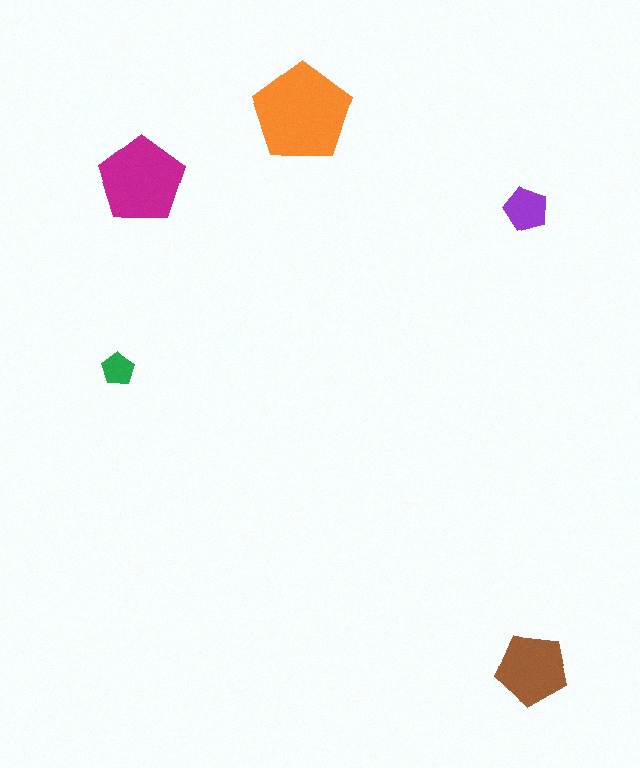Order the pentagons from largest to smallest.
the orange one, the magenta one, the brown one, the purple one, the green one.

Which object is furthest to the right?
The brown pentagon is rightmost.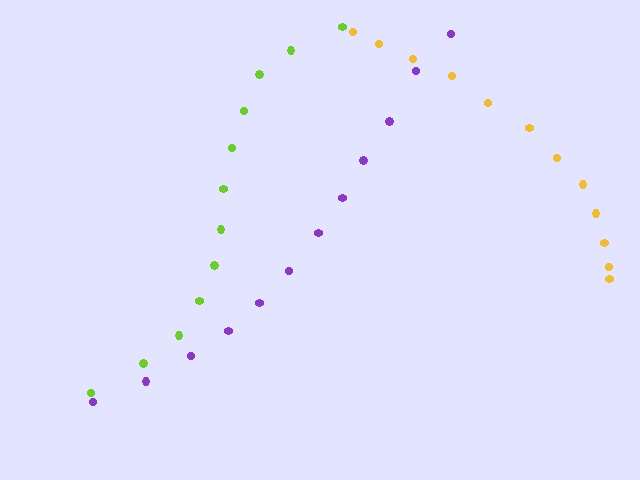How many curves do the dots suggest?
There are 3 distinct paths.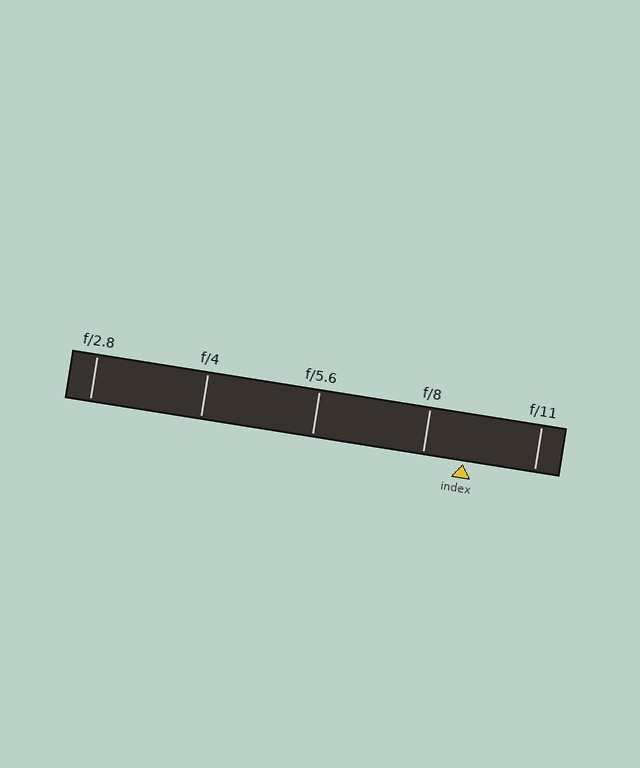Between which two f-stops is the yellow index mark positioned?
The index mark is between f/8 and f/11.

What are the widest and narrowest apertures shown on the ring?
The widest aperture shown is f/2.8 and the narrowest is f/11.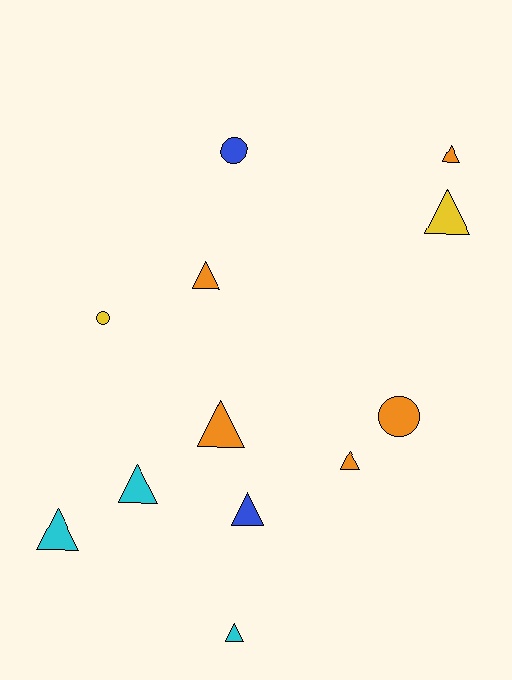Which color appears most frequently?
Orange, with 5 objects.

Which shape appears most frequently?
Triangle, with 9 objects.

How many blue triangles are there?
There is 1 blue triangle.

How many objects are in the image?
There are 12 objects.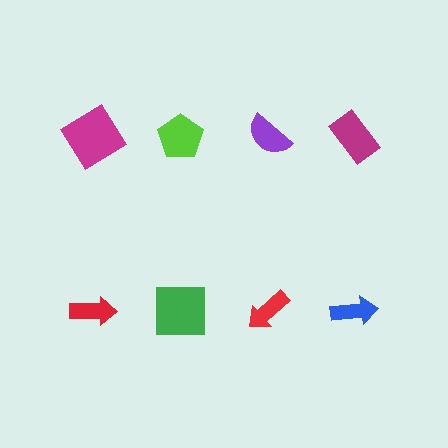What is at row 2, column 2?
A green square.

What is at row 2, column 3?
A red arrow.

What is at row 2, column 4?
A blue arrow.